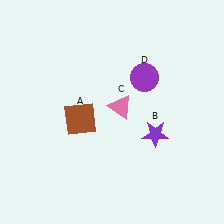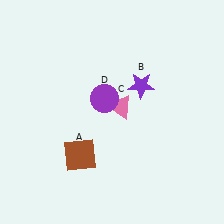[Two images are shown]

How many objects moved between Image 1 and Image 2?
3 objects moved between the two images.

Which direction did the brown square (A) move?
The brown square (A) moved down.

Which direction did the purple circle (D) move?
The purple circle (D) moved left.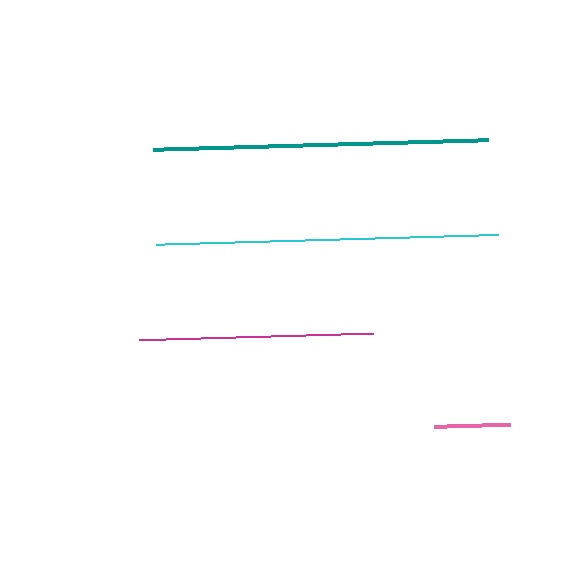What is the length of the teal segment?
The teal segment is approximately 335 pixels long.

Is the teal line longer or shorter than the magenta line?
The teal line is longer than the magenta line.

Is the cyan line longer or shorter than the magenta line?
The cyan line is longer than the magenta line.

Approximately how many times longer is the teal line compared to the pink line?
The teal line is approximately 4.4 times the length of the pink line.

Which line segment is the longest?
The cyan line is the longest at approximately 342 pixels.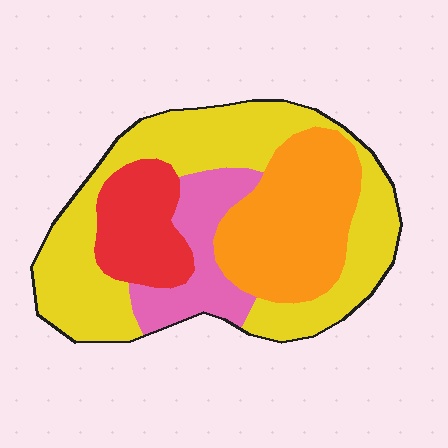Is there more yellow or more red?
Yellow.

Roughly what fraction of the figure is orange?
Orange takes up between a quarter and a half of the figure.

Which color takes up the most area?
Yellow, at roughly 45%.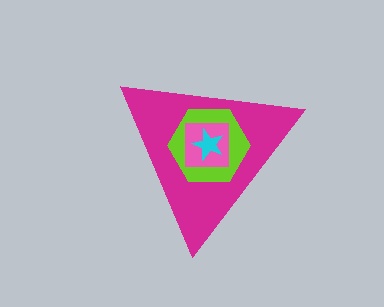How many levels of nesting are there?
4.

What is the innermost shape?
The cyan star.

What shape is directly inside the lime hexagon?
The pink square.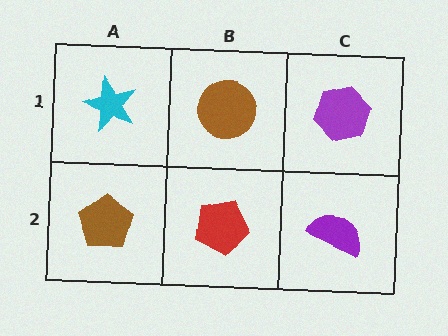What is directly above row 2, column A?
A cyan star.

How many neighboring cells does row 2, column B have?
3.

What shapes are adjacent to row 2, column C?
A purple hexagon (row 1, column C), a red pentagon (row 2, column B).